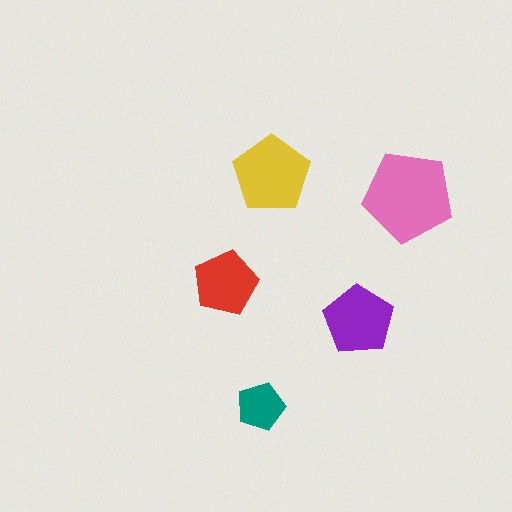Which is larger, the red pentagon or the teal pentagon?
The red one.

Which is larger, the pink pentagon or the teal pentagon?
The pink one.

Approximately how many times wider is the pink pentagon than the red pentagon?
About 1.5 times wider.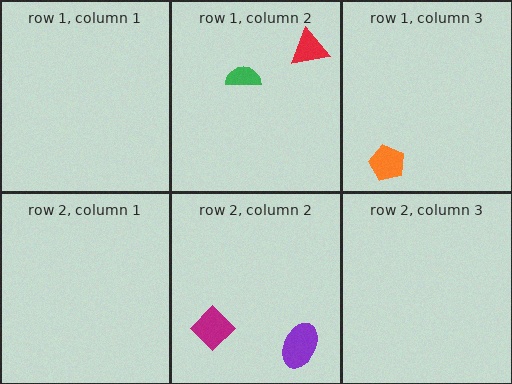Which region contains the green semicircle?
The row 1, column 2 region.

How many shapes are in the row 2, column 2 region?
2.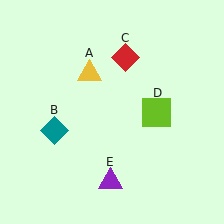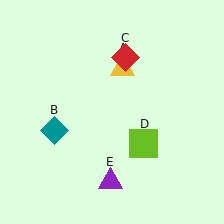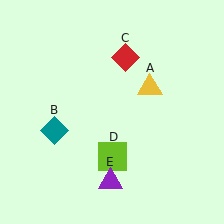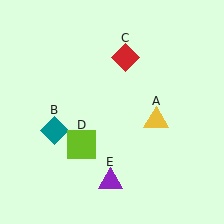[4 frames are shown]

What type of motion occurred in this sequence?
The yellow triangle (object A), lime square (object D) rotated clockwise around the center of the scene.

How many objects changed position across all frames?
2 objects changed position: yellow triangle (object A), lime square (object D).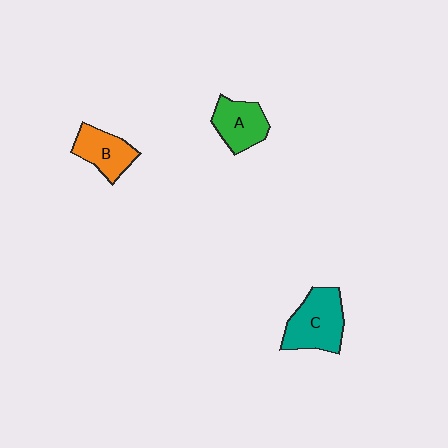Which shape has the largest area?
Shape C (teal).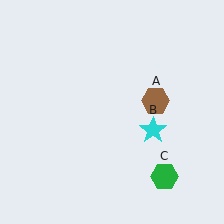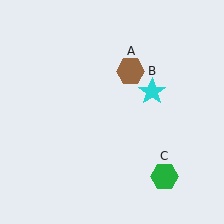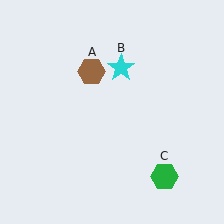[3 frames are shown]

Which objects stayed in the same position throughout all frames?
Green hexagon (object C) remained stationary.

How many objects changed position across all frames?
2 objects changed position: brown hexagon (object A), cyan star (object B).